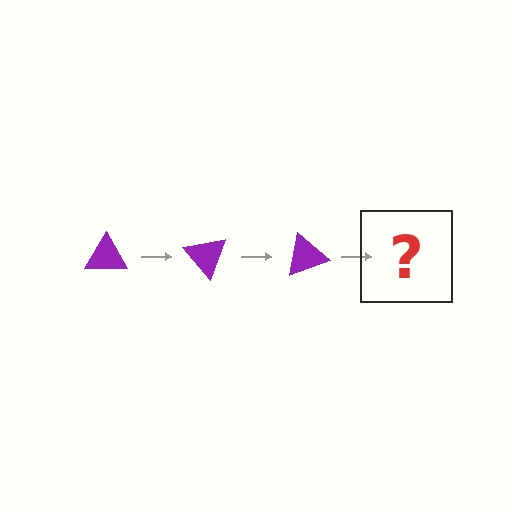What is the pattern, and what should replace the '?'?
The pattern is that the triangle rotates 50 degrees each step. The '?' should be a purple triangle rotated 150 degrees.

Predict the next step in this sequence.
The next step is a purple triangle rotated 150 degrees.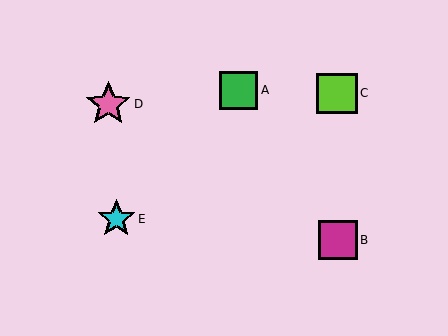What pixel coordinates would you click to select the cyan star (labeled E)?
Click at (116, 219) to select the cyan star E.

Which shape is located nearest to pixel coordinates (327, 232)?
The magenta square (labeled B) at (338, 240) is nearest to that location.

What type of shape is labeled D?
Shape D is a pink star.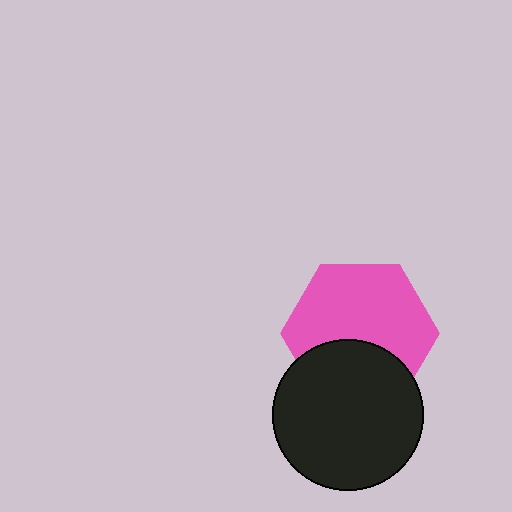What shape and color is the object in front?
The object in front is a black circle.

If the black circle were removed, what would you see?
You would see the complete pink hexagon.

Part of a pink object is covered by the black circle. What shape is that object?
It is a hexagon.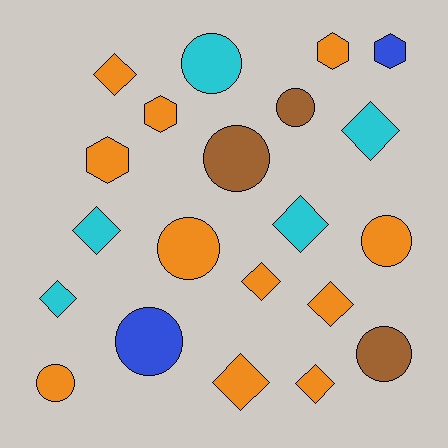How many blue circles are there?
There is 1 blue circle.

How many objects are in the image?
There are 21 objects.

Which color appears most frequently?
Orange, with 11 objects.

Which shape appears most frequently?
Diamond, with 9 objects.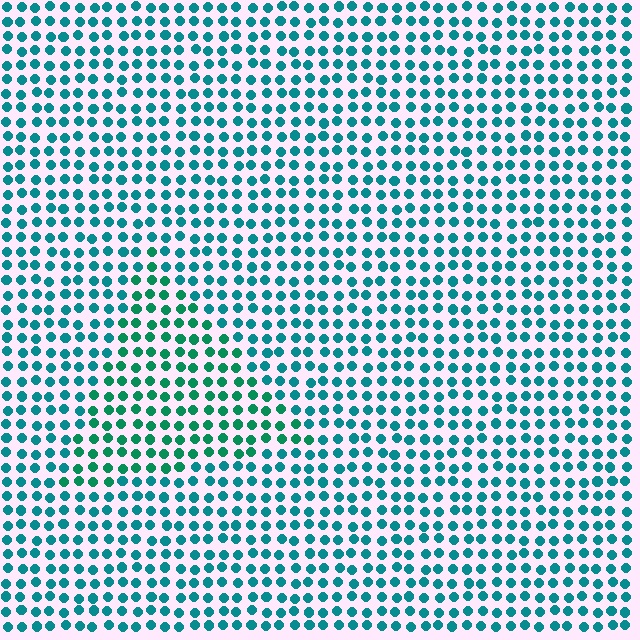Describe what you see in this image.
The image is filled with small teal elements in a uniform arrangement. A triangle-shaped region is visible where the elements are tinted to a slightly different hue, forming a subtle color boundary.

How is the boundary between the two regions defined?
The boundary is defined purely by a slight shift in hue (about 25 degrees). Spacing, size, and orientation are identical on both sides.